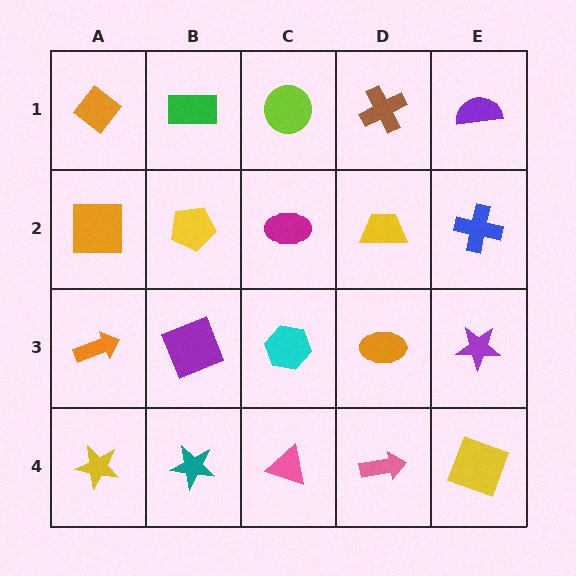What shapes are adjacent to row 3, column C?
A magenta ellipse (row 2, column C), a pink triangle (row 4, column C), a purple square (row 3, column B), an orange ellipse (row 3, column D).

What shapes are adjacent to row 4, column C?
A cyan hexagon (row 3, column C), a teal star (row 4, column B), a pink arrow (row 4, column D).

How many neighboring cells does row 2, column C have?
4.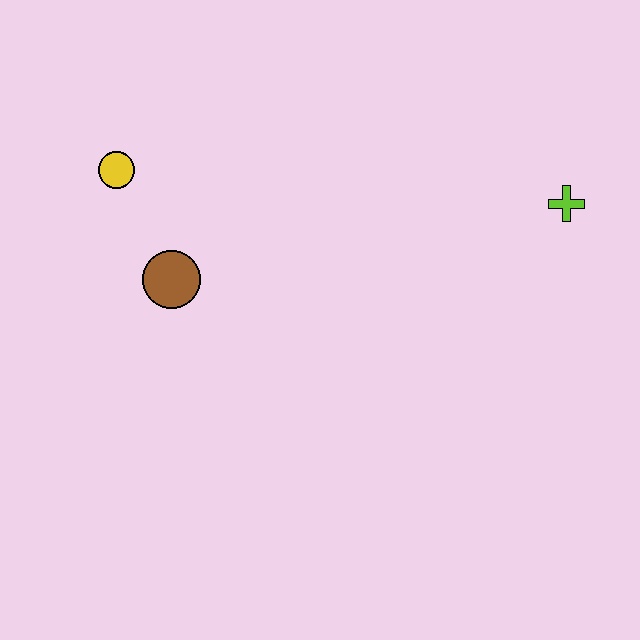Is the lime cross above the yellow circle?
No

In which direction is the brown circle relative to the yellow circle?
The brown circle is below the yellow circle.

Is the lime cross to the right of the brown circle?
Yes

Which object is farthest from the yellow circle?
The lime cross is farthest from the yellow circle.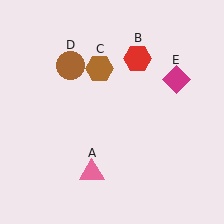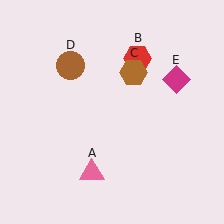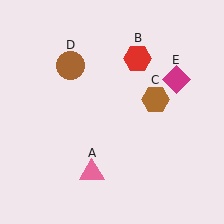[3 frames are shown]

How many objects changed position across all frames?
1 object changed position: brown hexagon (object C).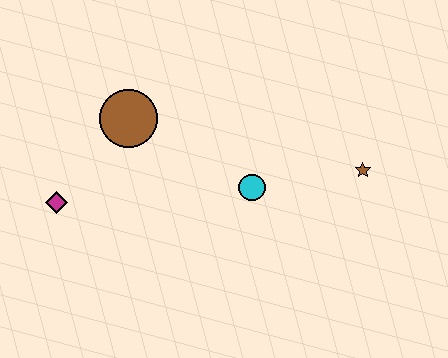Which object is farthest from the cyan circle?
The magenta diamond is farthest from the cyan circle.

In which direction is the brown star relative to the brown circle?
The brown star is to the right of the brown circle.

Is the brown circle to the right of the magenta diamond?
Yes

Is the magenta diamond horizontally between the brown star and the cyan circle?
No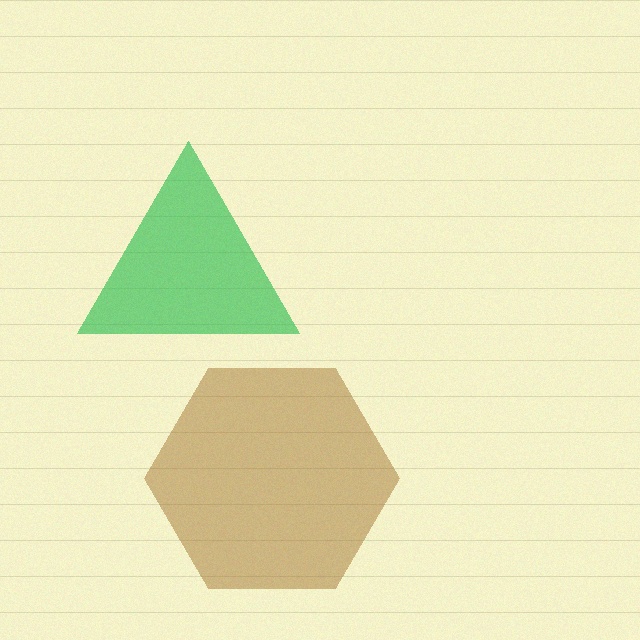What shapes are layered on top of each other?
The layered shapes are: a brown hexagon, a green triangle.